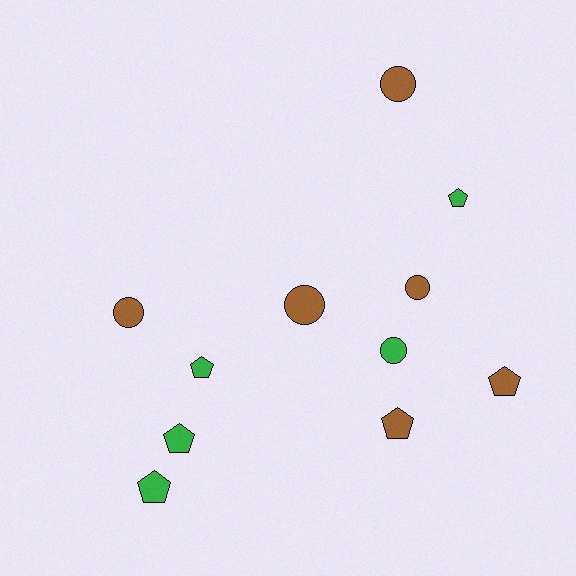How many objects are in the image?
There are 11 objects.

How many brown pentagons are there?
There are 2 brown pentagons.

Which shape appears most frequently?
Pentagon, with 6 objects.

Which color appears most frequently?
Brown, with 6 objects.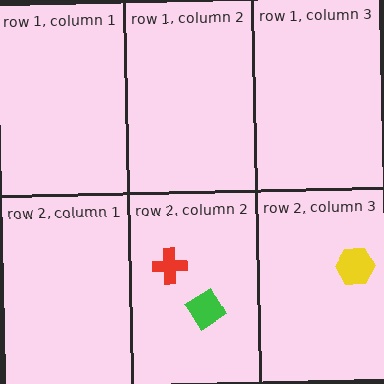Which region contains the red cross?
The row 2, column 2 region.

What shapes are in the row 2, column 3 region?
The yellow hexagon.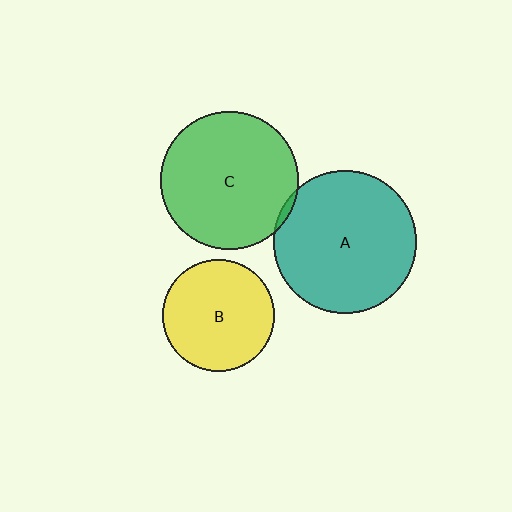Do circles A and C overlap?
Yes.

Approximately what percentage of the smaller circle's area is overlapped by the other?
Approximately 5%.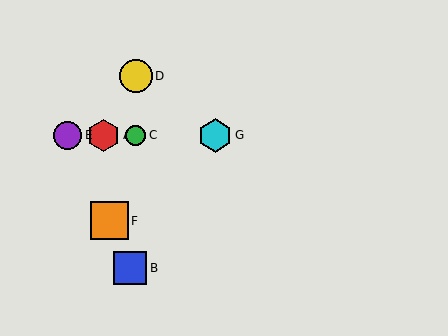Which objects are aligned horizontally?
Objects A, C, E, G are aligned horizontally.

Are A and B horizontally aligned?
No, A is at y≈135 and B is at y≈268.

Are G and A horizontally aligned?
Yes, both are at y≈135.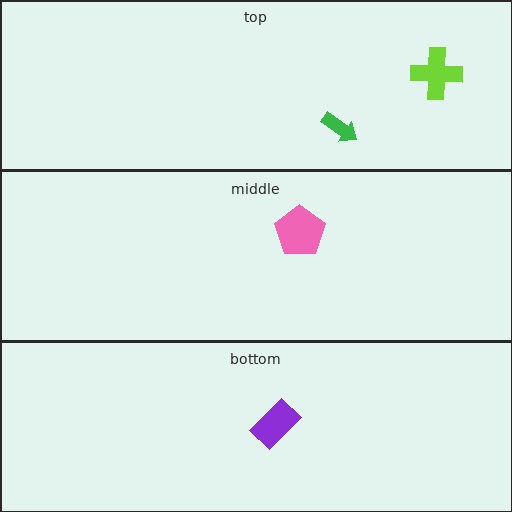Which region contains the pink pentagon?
The middle region.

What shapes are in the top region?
The lime cross, the green arrow.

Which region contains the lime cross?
The top region.